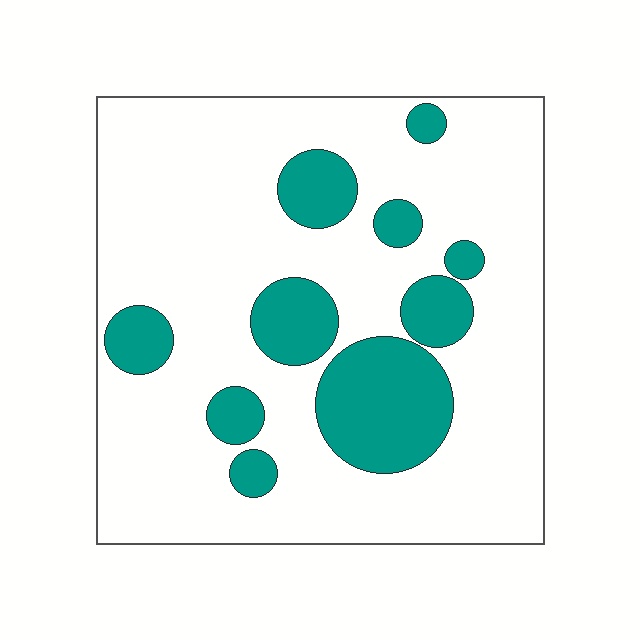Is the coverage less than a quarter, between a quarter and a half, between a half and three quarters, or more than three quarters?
Less than a quarter.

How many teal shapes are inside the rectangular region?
10.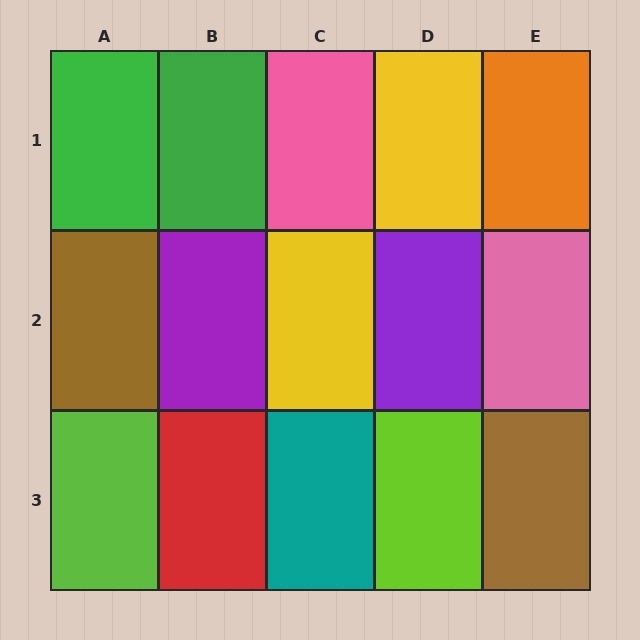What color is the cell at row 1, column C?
Pink.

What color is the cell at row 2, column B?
Purple.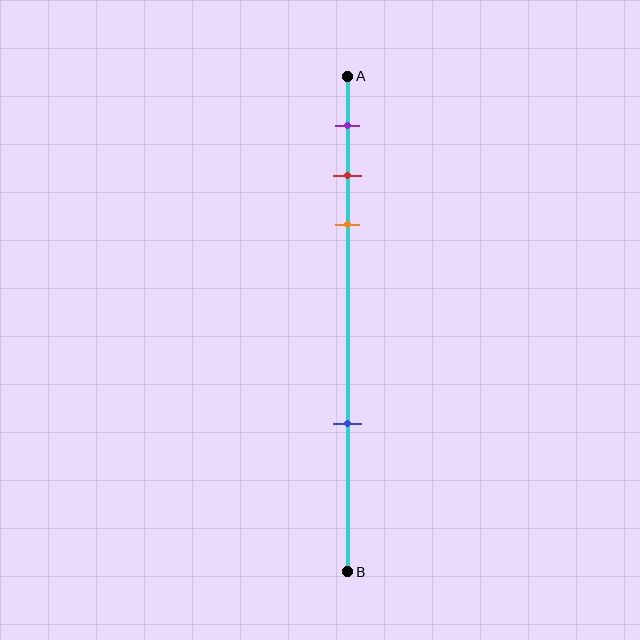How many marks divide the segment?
There are 4 marks dividing the segment.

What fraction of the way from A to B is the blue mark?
The blue mark is approximately 70% (0.7) of the way from A to B.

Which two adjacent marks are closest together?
The red and orange marks are the closest adjacent pair.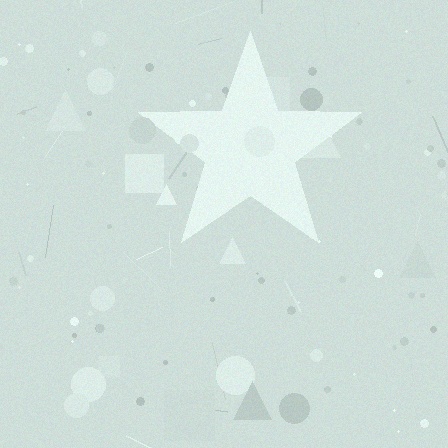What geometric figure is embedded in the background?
A star is embedded in the background.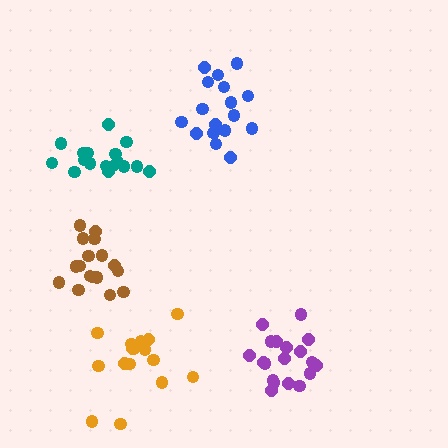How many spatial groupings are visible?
There are 5 spatial groupings.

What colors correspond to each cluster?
The clusters are colored: brown, teal, purple, blue, orange.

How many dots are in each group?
Group 1: 17 dots, Group 2: 17 dots, Group 3: 19 dots, Group 4: 17 dots, Group 5: 16 dots (86 total).